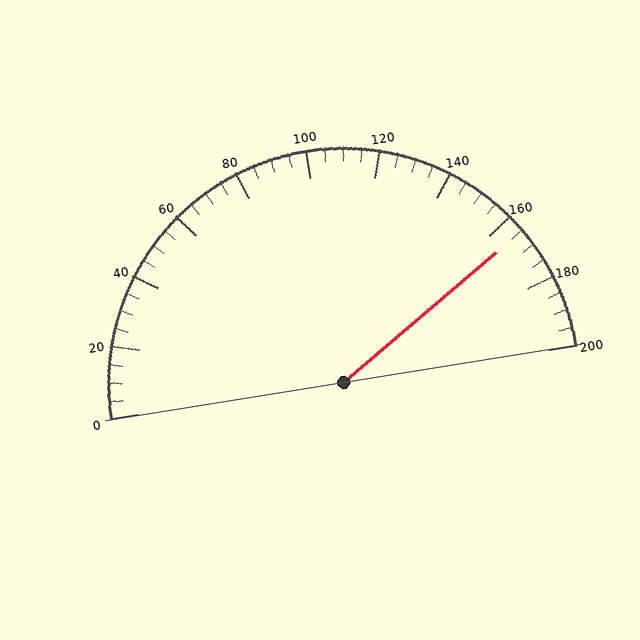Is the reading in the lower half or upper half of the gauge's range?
The reading is in the upper half of the range (0 to 200).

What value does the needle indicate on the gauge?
The needle indicates approximately 165.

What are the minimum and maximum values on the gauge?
The gauge ranges from 0 to 200.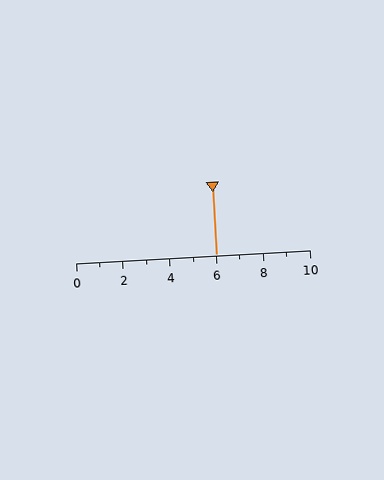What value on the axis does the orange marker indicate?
The marker indicates approximately 6.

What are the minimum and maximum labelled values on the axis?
The axis runs from 0 to 10.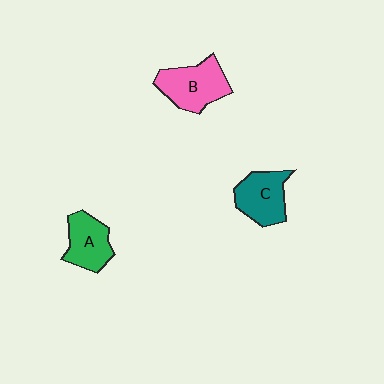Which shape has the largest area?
Shape B (pink).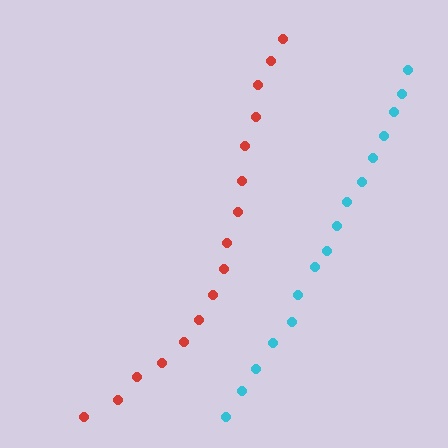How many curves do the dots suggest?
There are 2 distinct paths.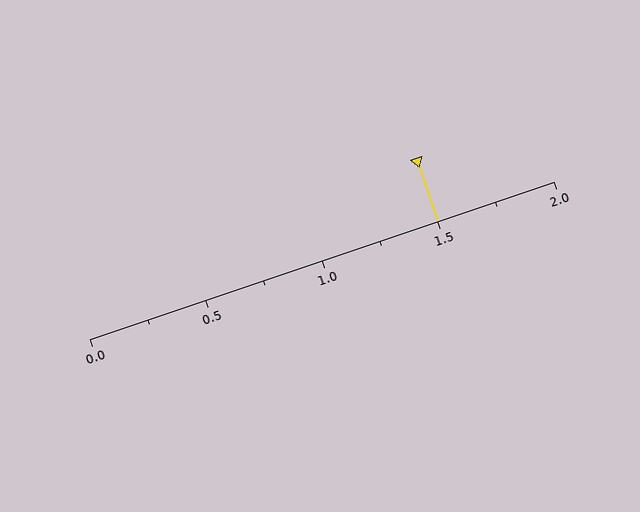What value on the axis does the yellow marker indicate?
The marker indicates approximately 1.5.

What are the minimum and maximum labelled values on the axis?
The axis runs from 0.0 to 2.0.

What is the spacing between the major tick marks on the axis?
The major ticks are spaced 0.5 apart.